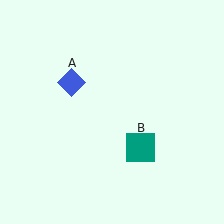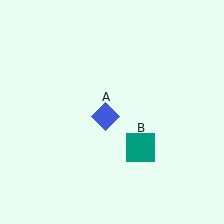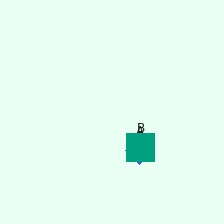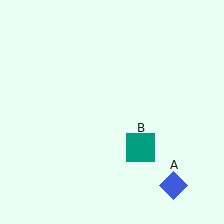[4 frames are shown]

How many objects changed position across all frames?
1 object changed position: blue diamond (object A).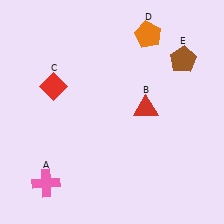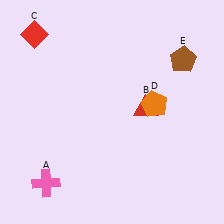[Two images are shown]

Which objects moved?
The objects that moved are: the red diamond (C), the orange pentagon (D).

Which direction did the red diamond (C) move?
The red diamond (C) moved up.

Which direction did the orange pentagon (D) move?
The orange pentagon (D) moved down.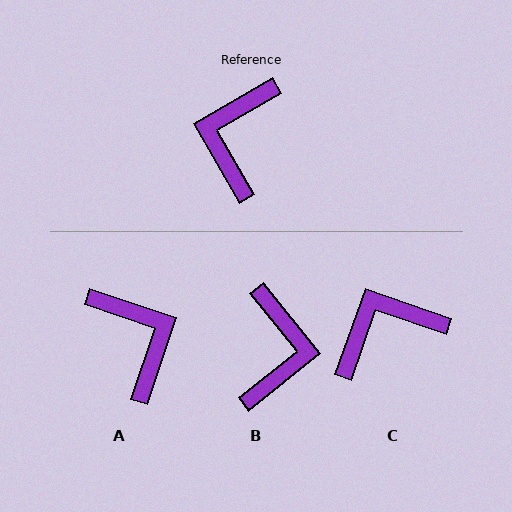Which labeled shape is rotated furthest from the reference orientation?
B, about 171 degrees away.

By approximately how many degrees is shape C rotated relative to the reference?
Approximately 49 degrees clockwise.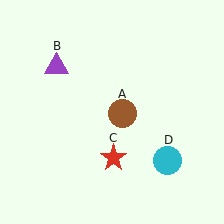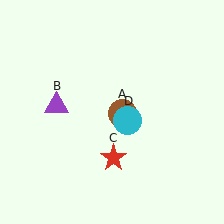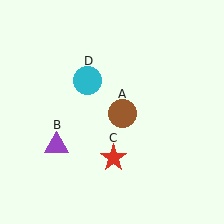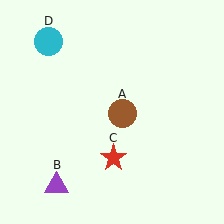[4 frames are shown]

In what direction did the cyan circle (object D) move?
The cyan circle (object D) moved up and to the left.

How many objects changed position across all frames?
2 objects changed position: purple triangle (object B), cyan circle (object D).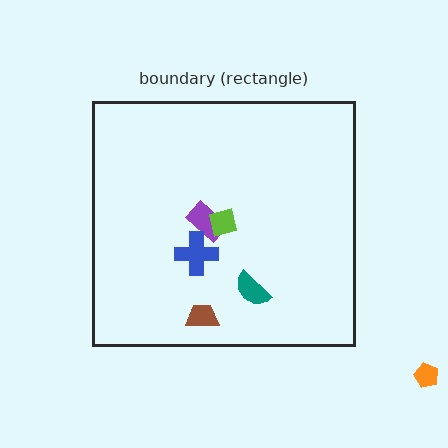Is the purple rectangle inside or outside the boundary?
Inside.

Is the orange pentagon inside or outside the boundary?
Outside.